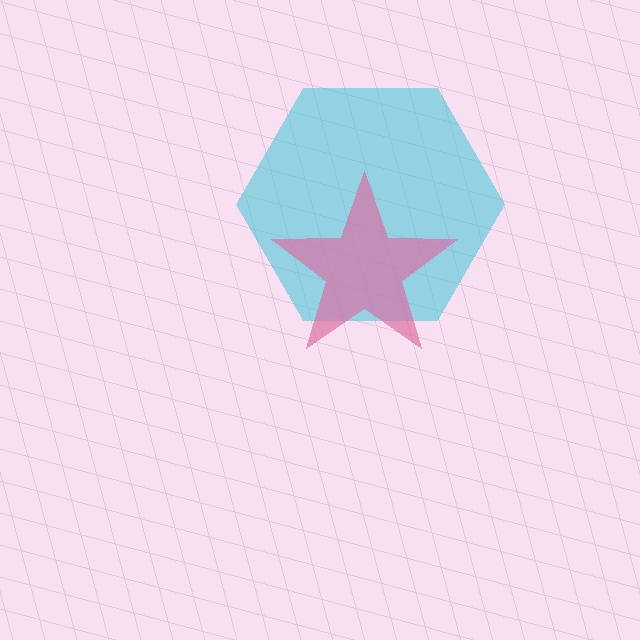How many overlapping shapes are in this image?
There are 2 overlapping shapes in the image.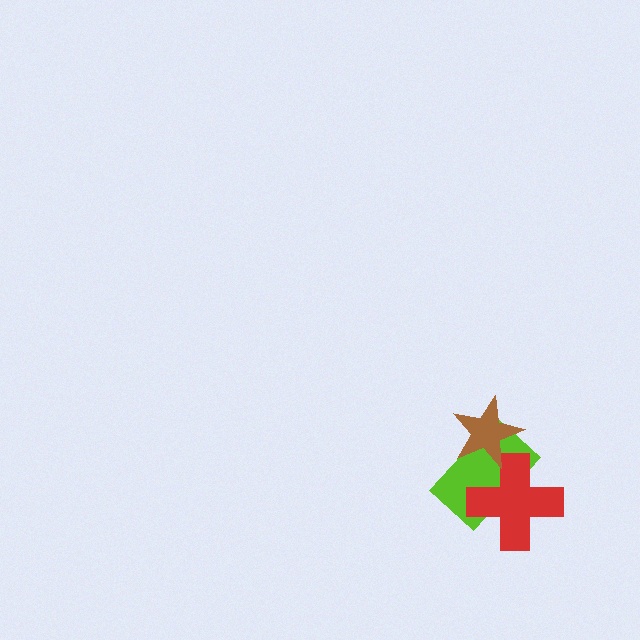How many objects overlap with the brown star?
2 objects overlap with the brown star.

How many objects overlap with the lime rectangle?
2 objects overlap with the lime rectangle.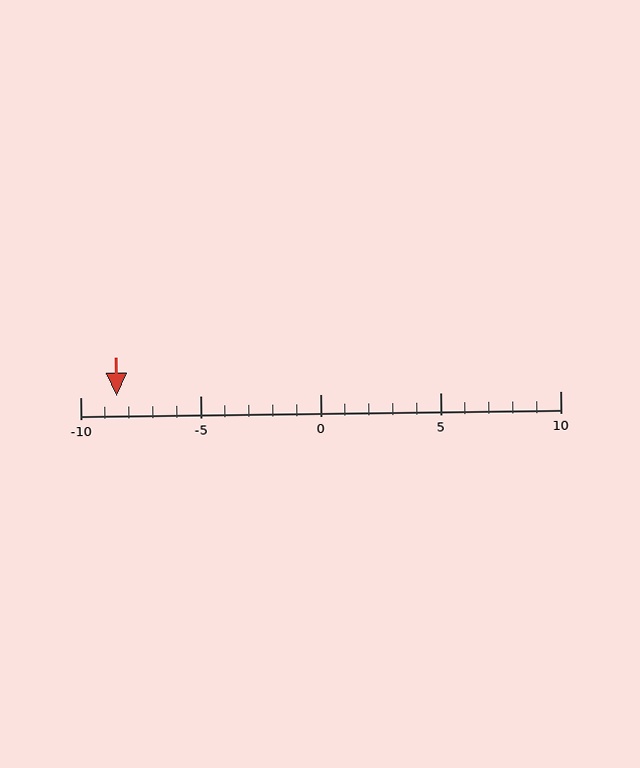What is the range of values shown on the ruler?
The ruler shows values from -10 to 10.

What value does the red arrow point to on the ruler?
The red arrow points to approximately -8.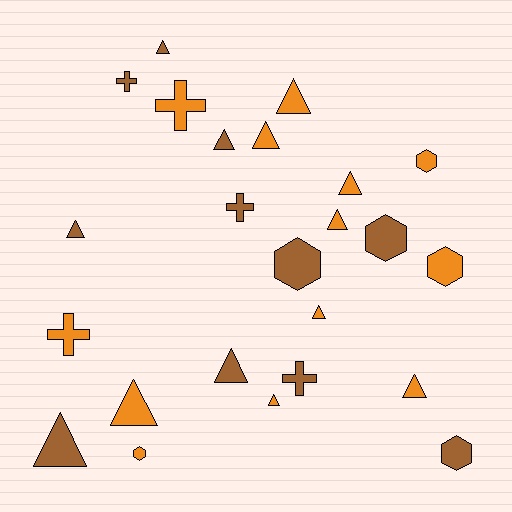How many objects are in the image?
There are 24 objects.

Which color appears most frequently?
Orange, with 13 objects.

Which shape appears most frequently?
Triangle, with 13 objects.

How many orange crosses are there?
There are 2 orange crosses.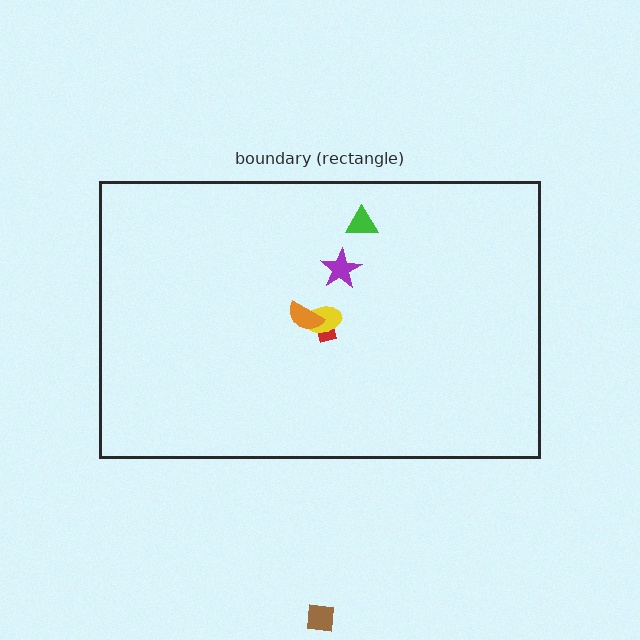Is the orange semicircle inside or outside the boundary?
Inside.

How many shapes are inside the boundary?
5 inside, 1 outside.